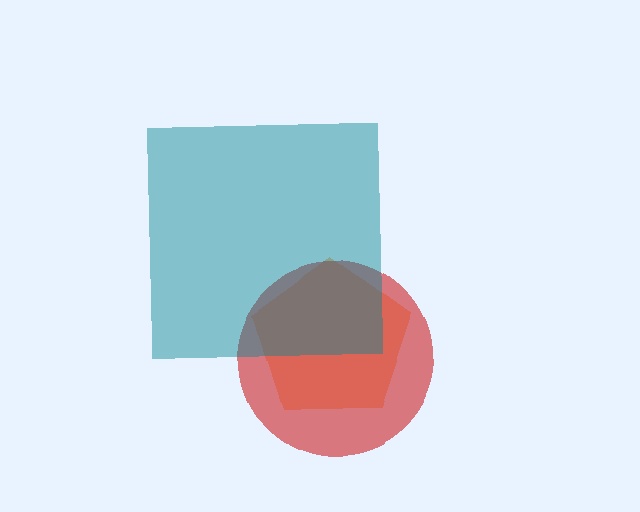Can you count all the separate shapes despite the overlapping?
Yes, there are 3 separate shapes.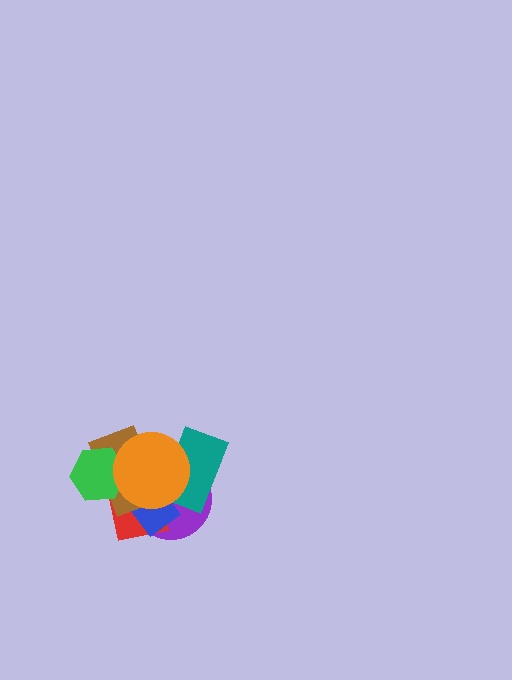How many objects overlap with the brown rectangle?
6 objects overlap with the brown rectangle.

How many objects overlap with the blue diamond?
5 objects overlap with the blue diamond.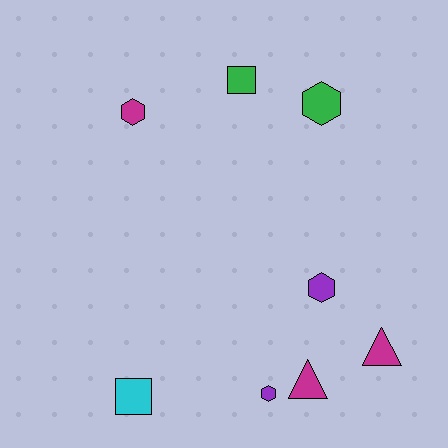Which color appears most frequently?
Magenta, with 3 objects.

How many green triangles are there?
There are no green triangles.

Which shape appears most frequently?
Hexagon, with 4 objects.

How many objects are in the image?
There are 8 objects.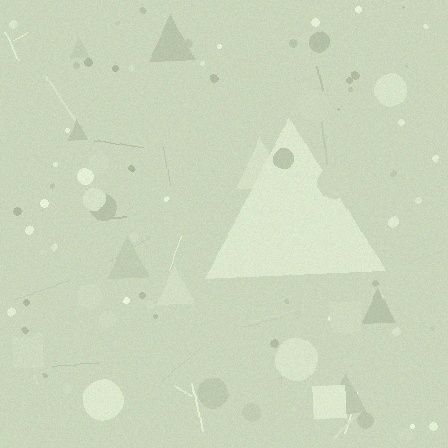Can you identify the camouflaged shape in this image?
The camouflaged shape is a triangle.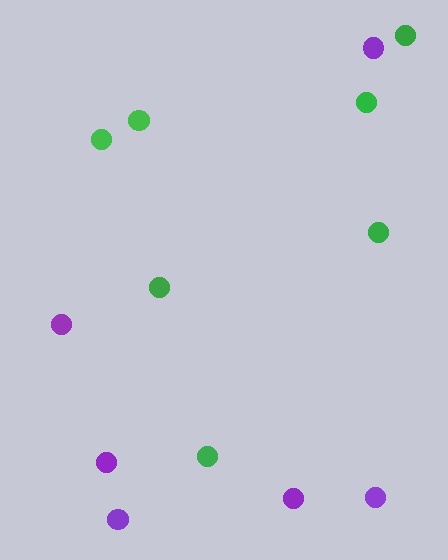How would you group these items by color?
There are 2 groups: one group of green circles (7) and one group of purple circles (6).